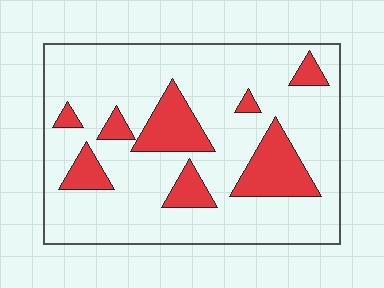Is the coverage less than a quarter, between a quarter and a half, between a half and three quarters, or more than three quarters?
Less than a quarter.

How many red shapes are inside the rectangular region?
8.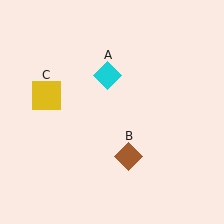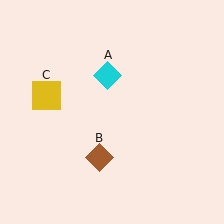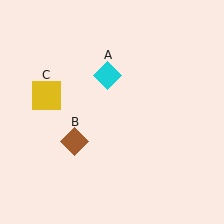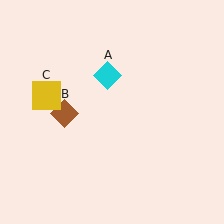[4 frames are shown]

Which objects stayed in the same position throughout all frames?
Cyan diamond (object A) and yellow square (object C) remained stationary.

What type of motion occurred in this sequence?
The brown diamond (object B) rotated clockwise around the center of the scene.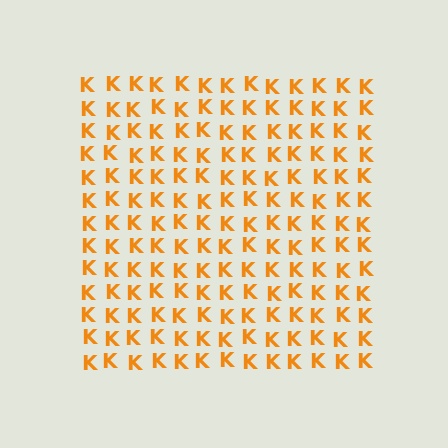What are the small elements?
The small elements are letter K's.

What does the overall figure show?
The overall figure shows a square.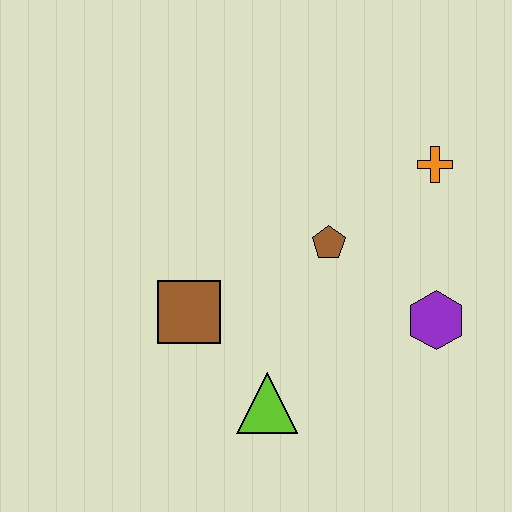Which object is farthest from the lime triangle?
The orange cross is farthest from the lime triangle.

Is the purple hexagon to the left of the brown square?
No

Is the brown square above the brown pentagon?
No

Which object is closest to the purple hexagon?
The brown pentagon is closest to the purple hexagon.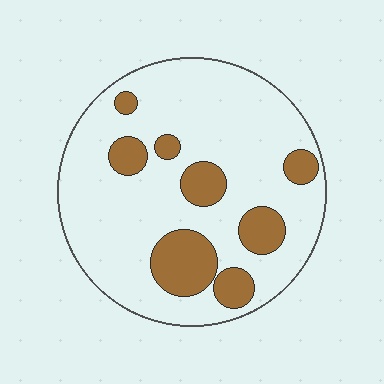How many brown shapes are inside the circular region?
8.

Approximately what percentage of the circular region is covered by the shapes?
Approximately 20%.